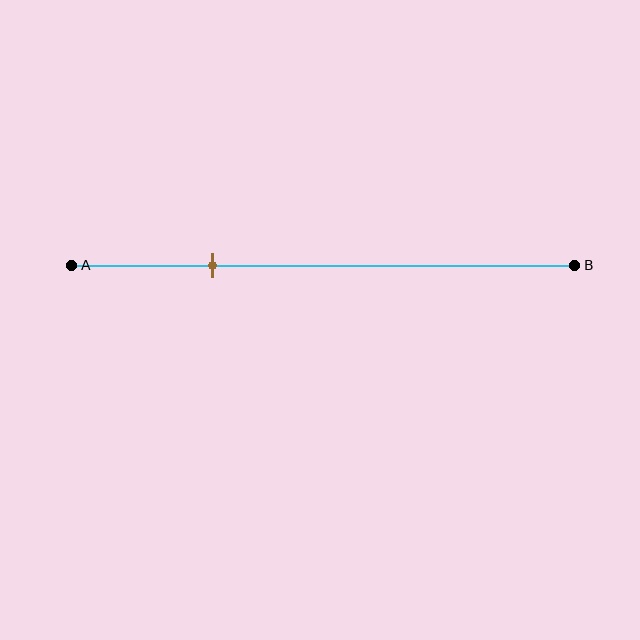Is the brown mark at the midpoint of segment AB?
No, the mark is at about 30% from A, not at the 50% midpoint.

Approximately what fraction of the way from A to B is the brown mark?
The brown mark is approximately 30% of the way from A to B.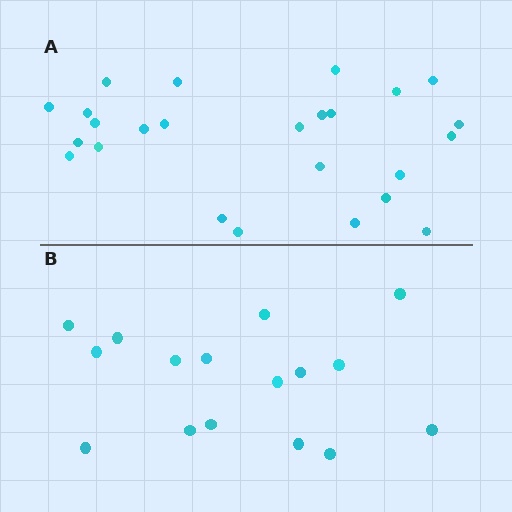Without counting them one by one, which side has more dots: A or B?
Region A (the top region) has more dots.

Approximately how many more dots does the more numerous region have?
Region A has roughly 8 or so more dots than region B.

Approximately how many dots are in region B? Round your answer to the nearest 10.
About 20 dots. (The exact count is 16, which rounds to 20.)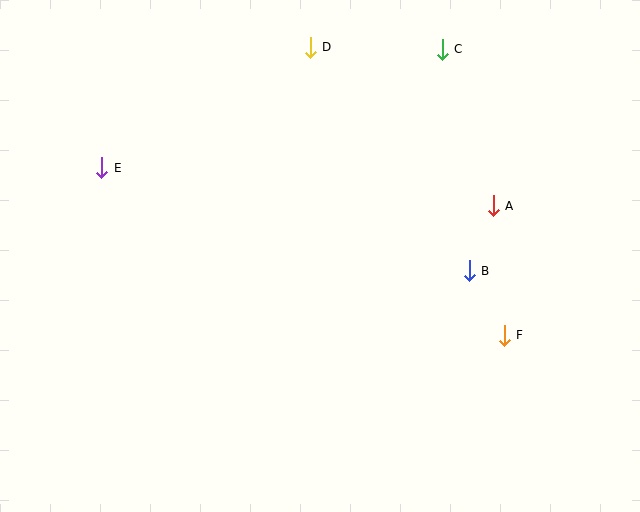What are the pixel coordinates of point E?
Point E is at (102, 168).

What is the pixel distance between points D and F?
The distance between D and F is 348 pixels.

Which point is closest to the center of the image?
Point B at (469, 271) is closest to the center.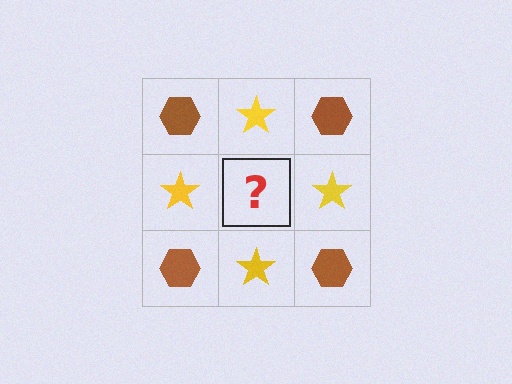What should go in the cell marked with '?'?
The missing cell should contain a brown hexagon.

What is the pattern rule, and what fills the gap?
The rule is that it alternates brown hexagon and yellow star in a checkerboard pattern. The gap should be filled with a brown hexagon.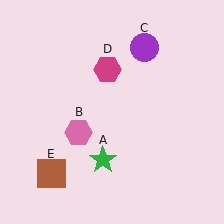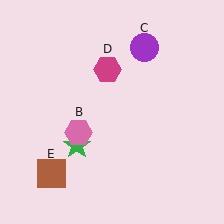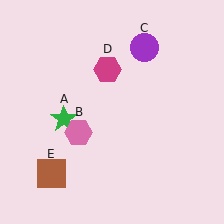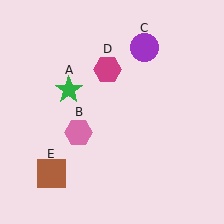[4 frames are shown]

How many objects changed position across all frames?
1 object changed position: green star (object A).